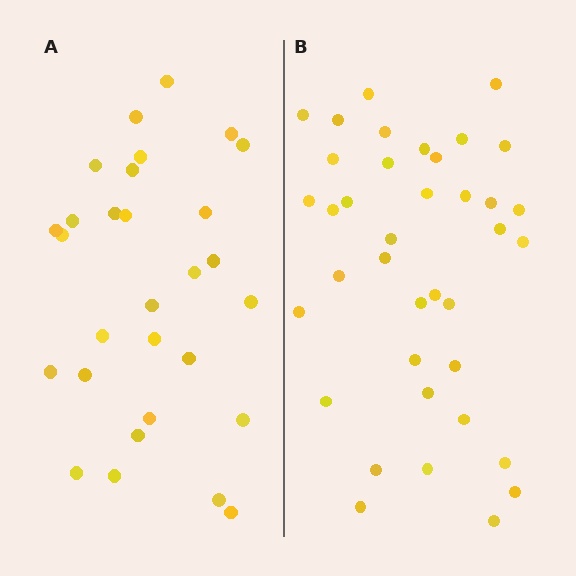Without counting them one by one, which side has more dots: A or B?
Region B (the right region) has more dots.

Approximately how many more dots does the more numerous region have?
Region B has roughly 8 or so more dots than region A.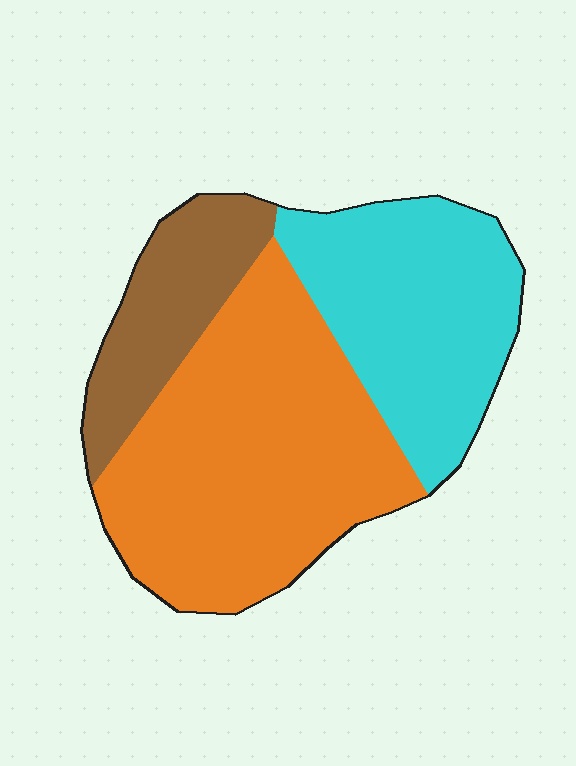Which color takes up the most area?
Orange, at roughly 50%.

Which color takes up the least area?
Brown, at roughly 20%.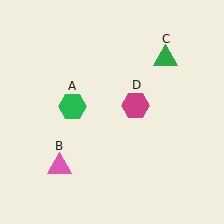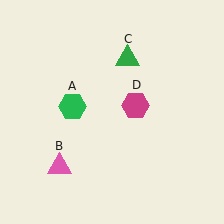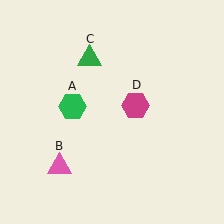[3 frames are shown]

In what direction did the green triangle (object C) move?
The green triangle (object C) moved left.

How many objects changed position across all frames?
1 object changed position: green triangle (object C).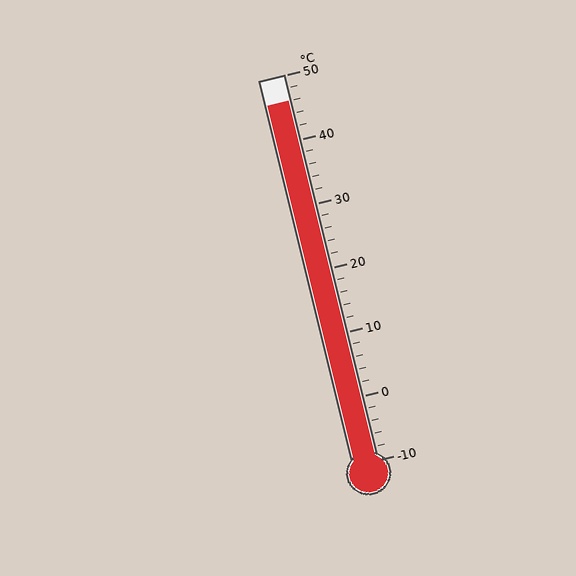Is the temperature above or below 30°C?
The temperature is above 30°C.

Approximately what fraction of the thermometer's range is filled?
The thermometer is filled to approximately 95% of its range.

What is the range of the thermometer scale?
The thermometer scale ranges from -10°C to 50°C.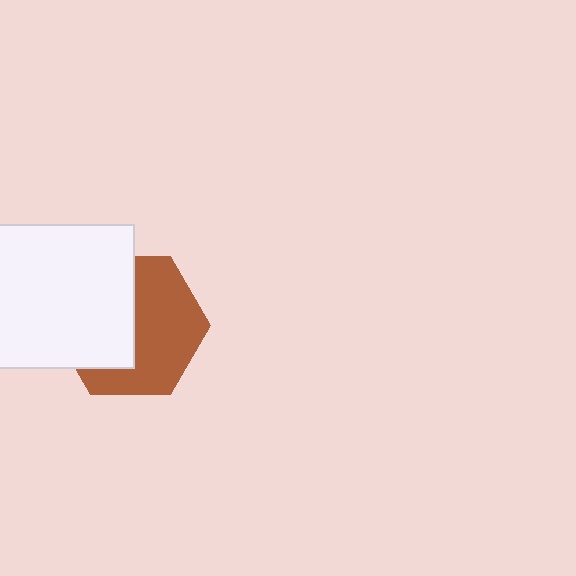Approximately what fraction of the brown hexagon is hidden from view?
Roughly 46% of the brown hexagon is hidden behind the white square.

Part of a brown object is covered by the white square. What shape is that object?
It is a hexagon.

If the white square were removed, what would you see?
You would see the complete brown hexagon.